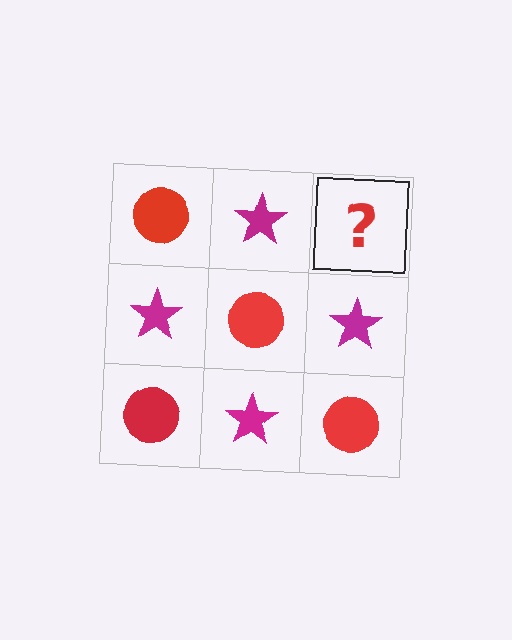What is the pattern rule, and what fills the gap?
The rule is that it alternates red circle and magenta star in a checkerboard pattern. The gap should be filled with a red circle.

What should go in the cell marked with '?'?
The missing cell should contain a red circle.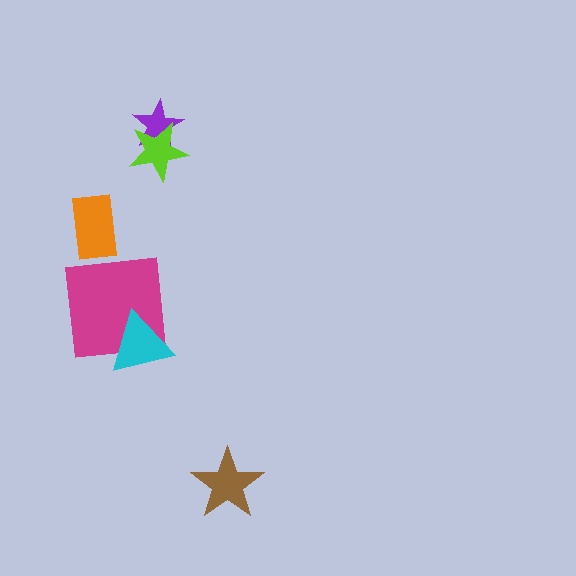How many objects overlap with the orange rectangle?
0 objects overlap with the orange rectangle.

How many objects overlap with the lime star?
1 object overlaps with the lime star.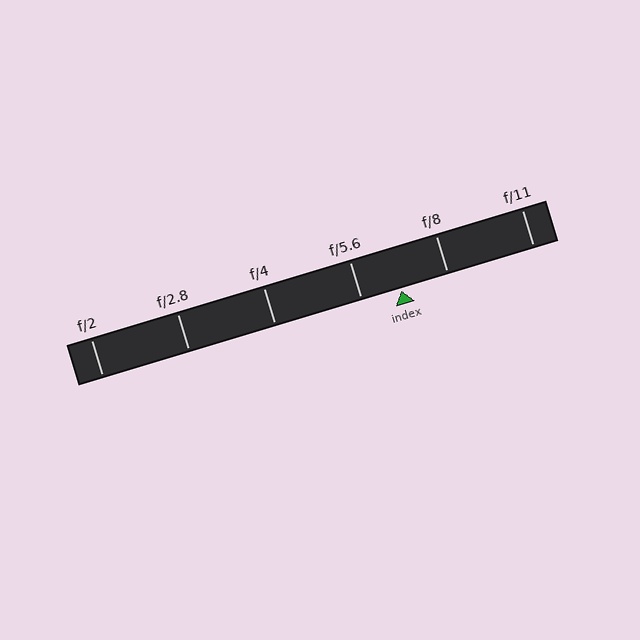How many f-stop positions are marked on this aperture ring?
There are 6 f-stop positions marked.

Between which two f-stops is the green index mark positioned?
The index mark is between f/5.6 and f/8.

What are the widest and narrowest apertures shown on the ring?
The widest aperture shown is f/2 and the narrowest is f/11.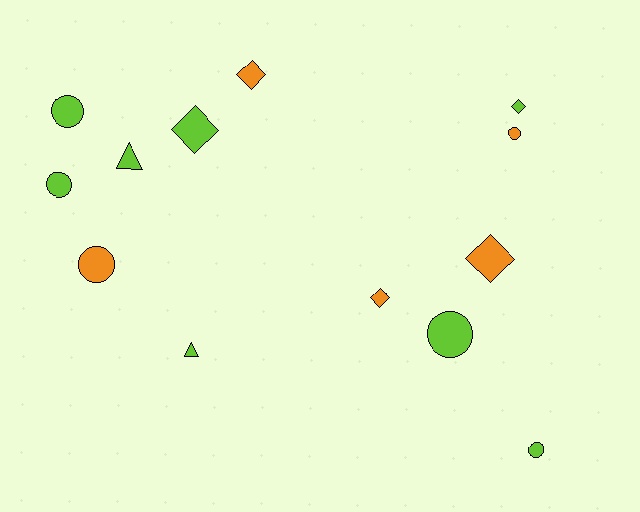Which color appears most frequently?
Lime, with 8 objects.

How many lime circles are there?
There are 4 lime circles.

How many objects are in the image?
There are 13 objects.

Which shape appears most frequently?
Circle, with 6 objects.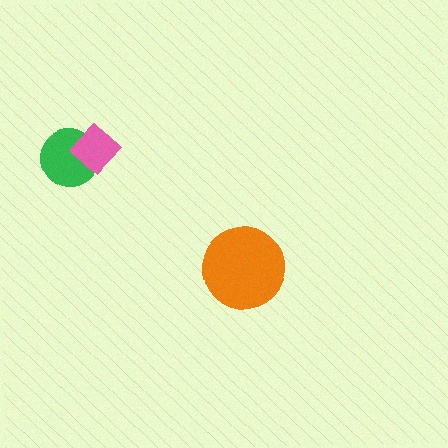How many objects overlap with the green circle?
1 object overlaps with the green circle.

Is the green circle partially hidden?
Yes, it is partially covered by another shape.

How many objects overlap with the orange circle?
0 objects overlap with the orange circle.